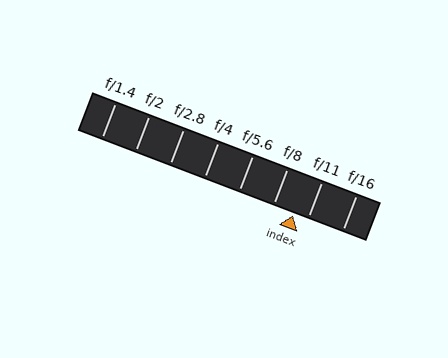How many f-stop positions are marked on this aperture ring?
There are 8 f-stop positions marked.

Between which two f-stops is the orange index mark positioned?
The index mark is between f/8 and f/11.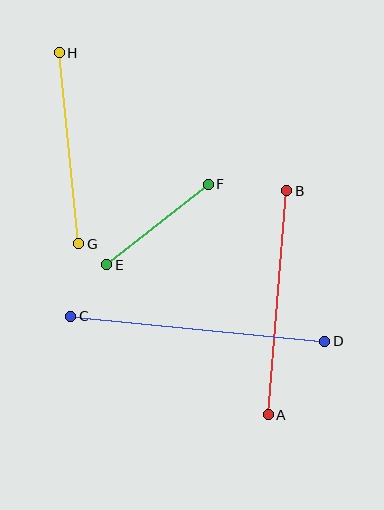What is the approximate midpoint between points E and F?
The midpoint is at approximately (158, 225) pixels.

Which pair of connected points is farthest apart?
Points C and D are farthest apart.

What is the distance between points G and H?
The distance is approximately 192 pixels.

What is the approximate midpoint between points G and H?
The midpoint is at approximately (69, 148) pixels.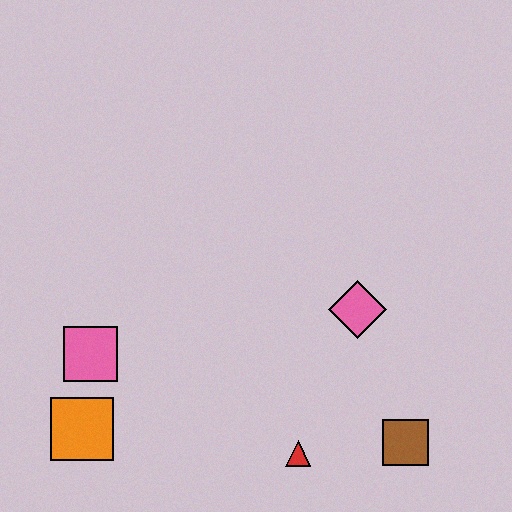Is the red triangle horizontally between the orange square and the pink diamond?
Yes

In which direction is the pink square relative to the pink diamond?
The pink square is to the left of the pink diamond.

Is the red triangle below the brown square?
Yes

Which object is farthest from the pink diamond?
The orange square is farthest from the pink diamond.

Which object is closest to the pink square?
The orange square is closest to the pink square.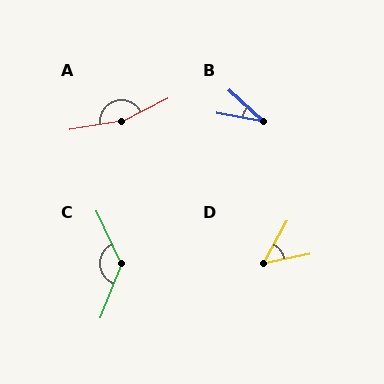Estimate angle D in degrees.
Approximately 49 degrees.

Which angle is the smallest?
B, at approximately 31 degrees.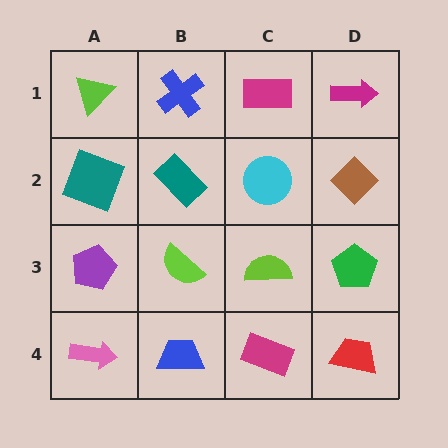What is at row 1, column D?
A magenta arrow.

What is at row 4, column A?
A pink arrow.